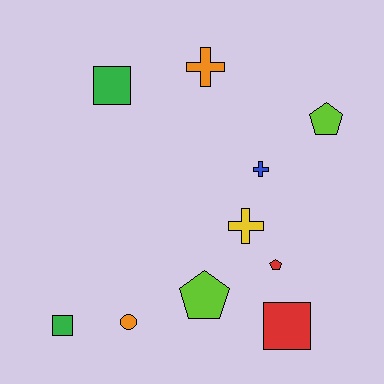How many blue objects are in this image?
There is 1 blue object.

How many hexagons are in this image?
There are no hexagons.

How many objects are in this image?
There are 10 objects.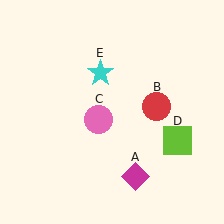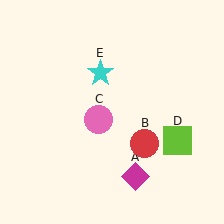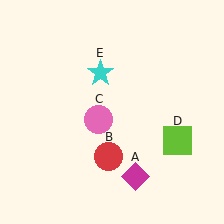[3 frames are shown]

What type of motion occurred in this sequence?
The red circle (object B) rotated clockwise around the center of the scene.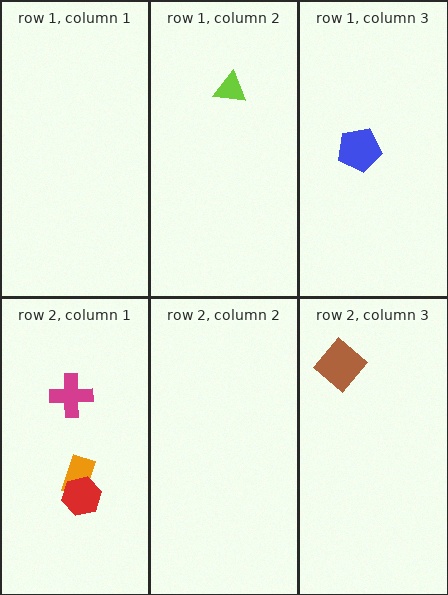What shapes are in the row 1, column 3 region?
The blue pentagon.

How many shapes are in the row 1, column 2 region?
1.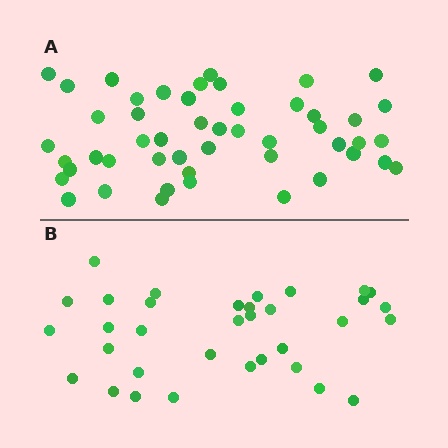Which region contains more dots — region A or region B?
Region A (the top region) has more dots.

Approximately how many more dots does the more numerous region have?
Region A has approximately 15 more dots than region B.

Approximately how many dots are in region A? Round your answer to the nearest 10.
About 50 dots. (The exact count is 49, which rounds to 50.)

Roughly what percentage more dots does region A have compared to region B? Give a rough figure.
About 45% more.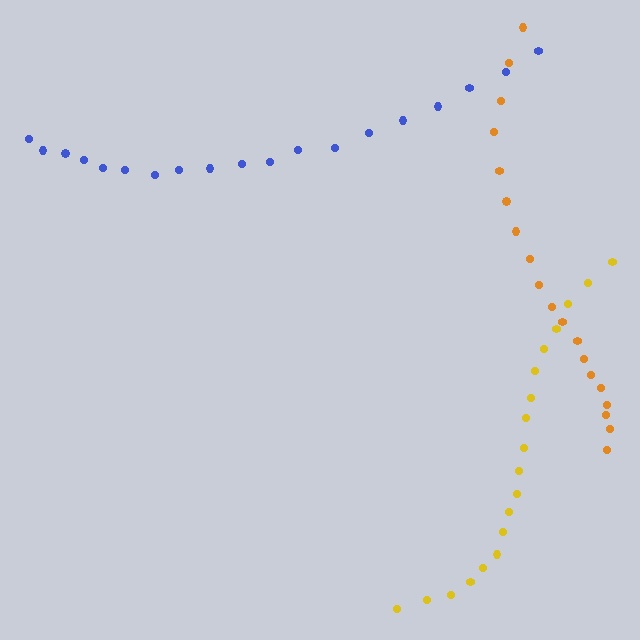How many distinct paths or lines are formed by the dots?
There are 3 distinct paths.